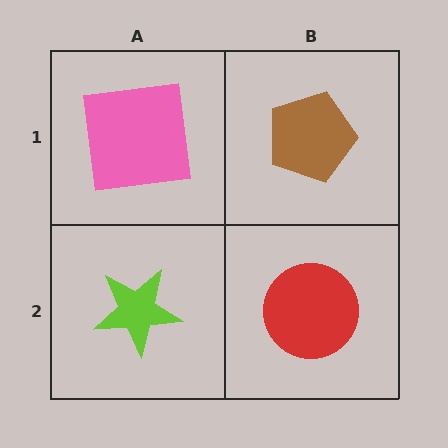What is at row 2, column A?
A lime star.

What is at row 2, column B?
A red circle.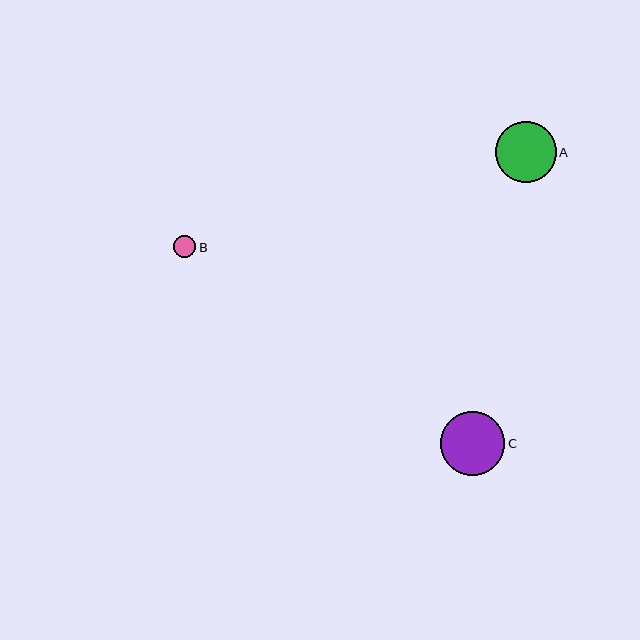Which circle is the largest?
Circle C is the largest with a size of approximately 65 pixels.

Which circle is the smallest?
Circle B is the smallest with a size of approximately 22 pixels.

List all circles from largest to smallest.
From largest to smallest: C, A, B.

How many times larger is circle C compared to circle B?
Circle C is approximately 2.9 times the size of circle B.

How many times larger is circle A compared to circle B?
Circle A is approximately 2.7 times the size of circle B.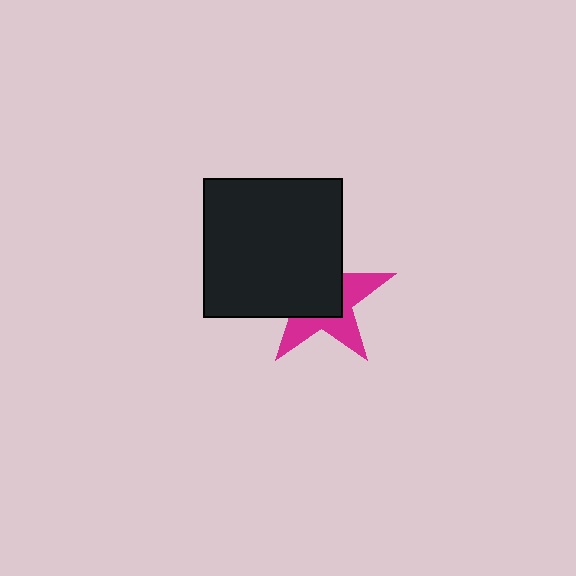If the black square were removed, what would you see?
You would see the complete magenta star.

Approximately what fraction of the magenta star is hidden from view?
Roughly 57% of the magenta star is hidden behind the black square.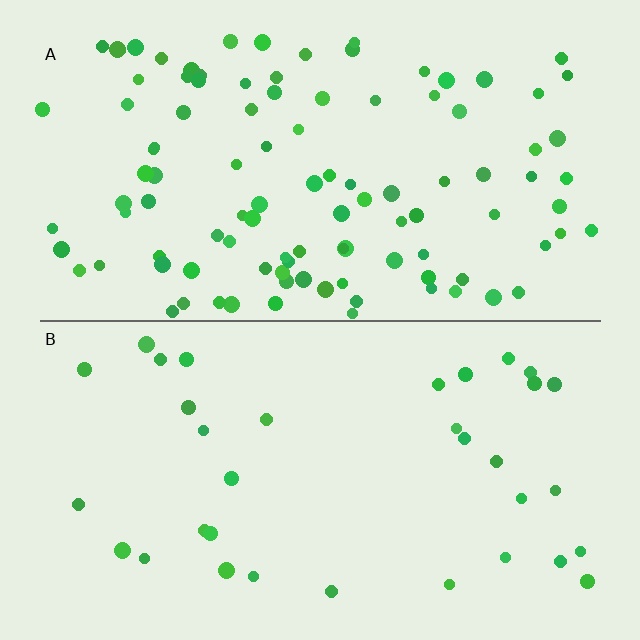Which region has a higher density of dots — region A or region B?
A (the top).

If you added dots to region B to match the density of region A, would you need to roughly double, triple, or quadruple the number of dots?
Approximately triple.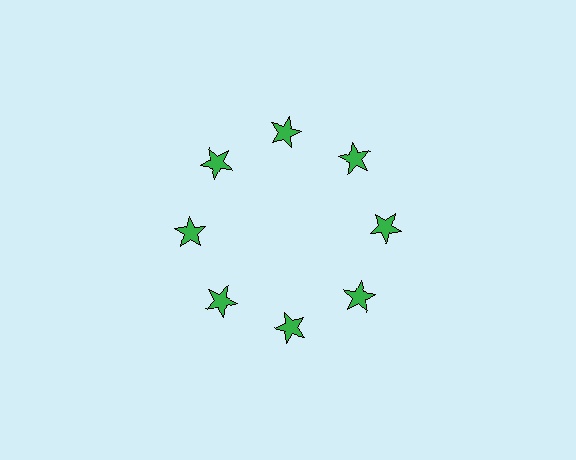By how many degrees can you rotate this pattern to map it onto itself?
The pattern maps onto itself every 45 degrees of rotation.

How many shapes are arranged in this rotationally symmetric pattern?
There are 8 shapes, arranged in 8 groups of 1.